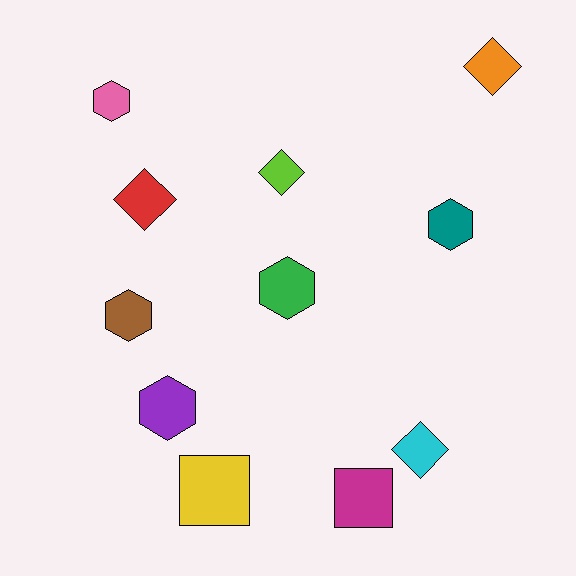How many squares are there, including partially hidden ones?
There are 2 squares.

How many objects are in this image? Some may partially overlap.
There are 11 objects.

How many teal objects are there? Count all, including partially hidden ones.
There is 1 teal object.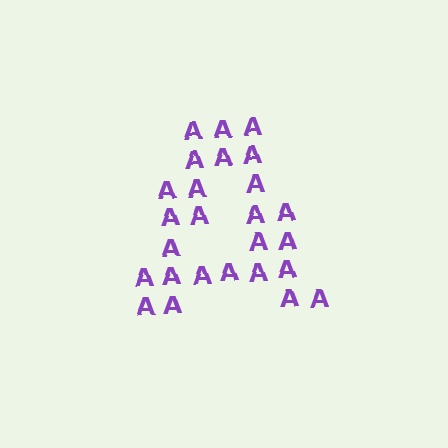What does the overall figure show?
The overall figure shows the letter A.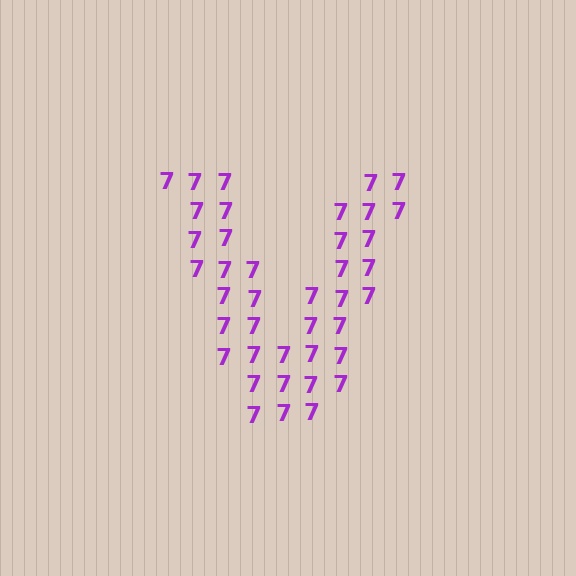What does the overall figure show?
The overall figure shows the letter V.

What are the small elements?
The small elements are digit 7's.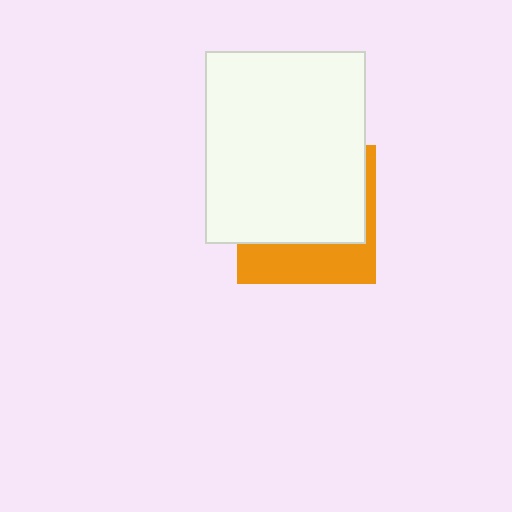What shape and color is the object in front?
The object in front is a white rectangle.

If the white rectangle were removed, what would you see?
You would see the complete orange square.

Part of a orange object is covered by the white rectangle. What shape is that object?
It is a square.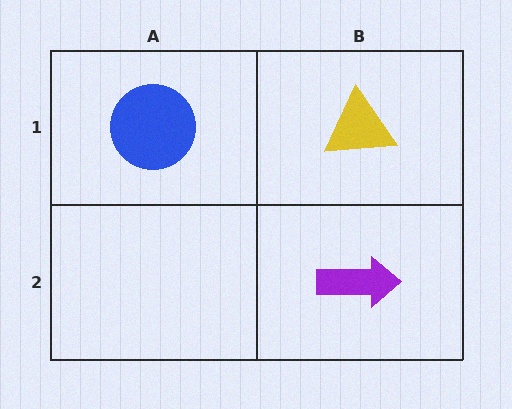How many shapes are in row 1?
2 shapes.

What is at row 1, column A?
A blue circle.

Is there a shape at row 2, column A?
No, that cell is empty.